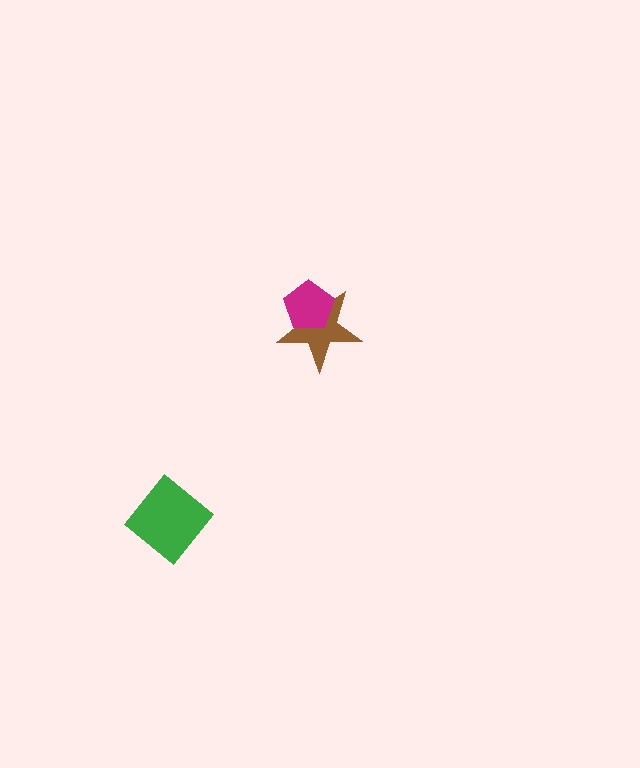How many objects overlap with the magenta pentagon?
1 object overlaps with the magenta pentagon.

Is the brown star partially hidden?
Yes, it is partially covered by another shape.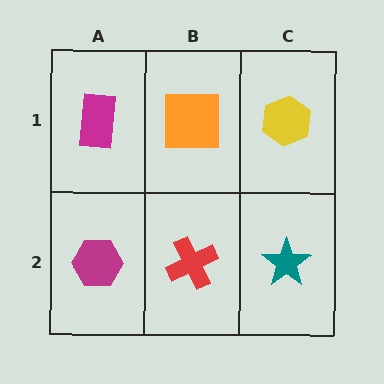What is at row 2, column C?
A teal star.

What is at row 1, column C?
A yellow hexagon.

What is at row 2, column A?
A magenta hexagon.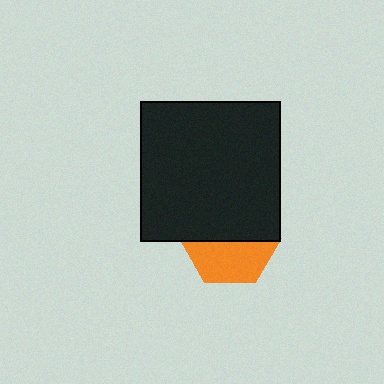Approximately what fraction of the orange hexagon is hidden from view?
Roughly 54% of the orange hexagon is hidden behind the black square.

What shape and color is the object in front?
The object in front is a black square.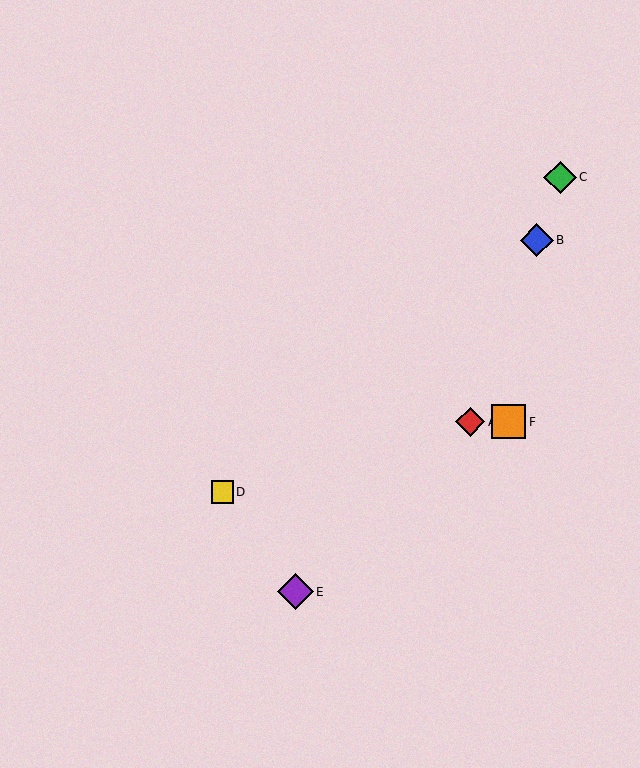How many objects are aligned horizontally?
2 objects (A, F) are aligned horizontally.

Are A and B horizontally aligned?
No, A is at y≈422 and B is at y≈240.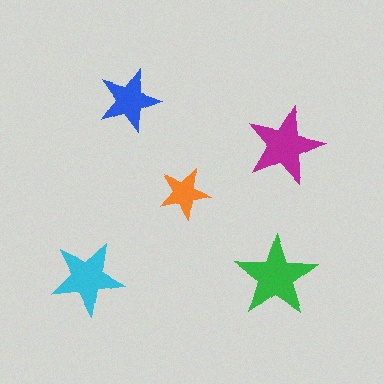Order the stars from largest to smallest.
the green one, the magenta one, the cyan one, the blue one, the orange one.